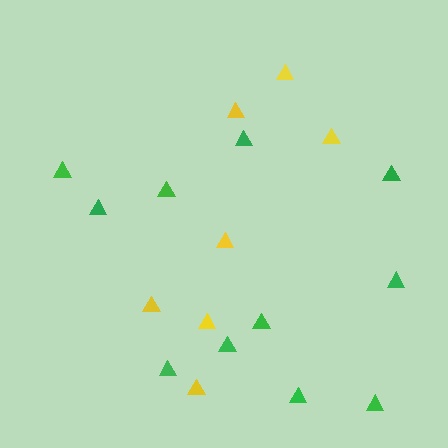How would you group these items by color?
There are 2 groups: one group of green triangles (11) and one group of yellow triangles (7).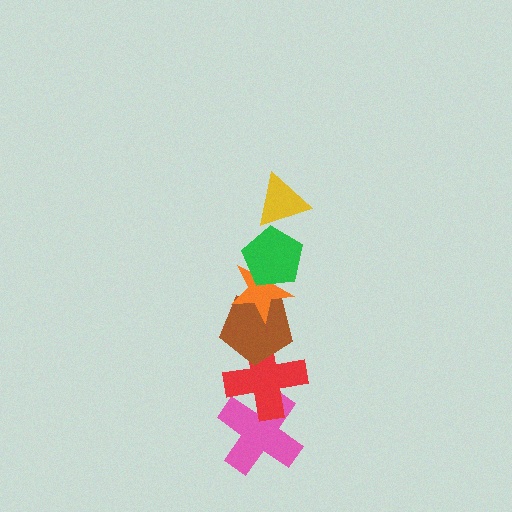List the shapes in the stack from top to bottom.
From top to bottom: the yellow triangle, the green pentagon, the orange star, the brown pentagon, the red cross, the pink cross.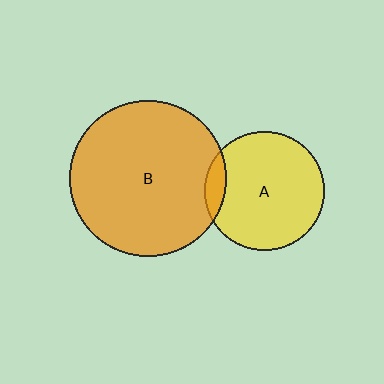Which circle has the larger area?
Circle B (orange).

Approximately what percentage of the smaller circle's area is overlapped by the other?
Approximately 10%.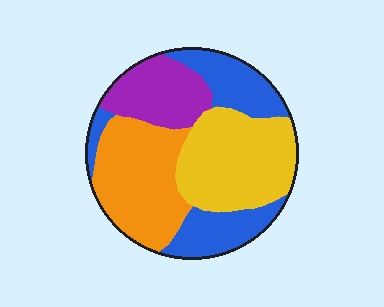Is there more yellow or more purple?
Yellow.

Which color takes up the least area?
Purple, at roughly 15%.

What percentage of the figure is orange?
Orange covers around 25% of the figure.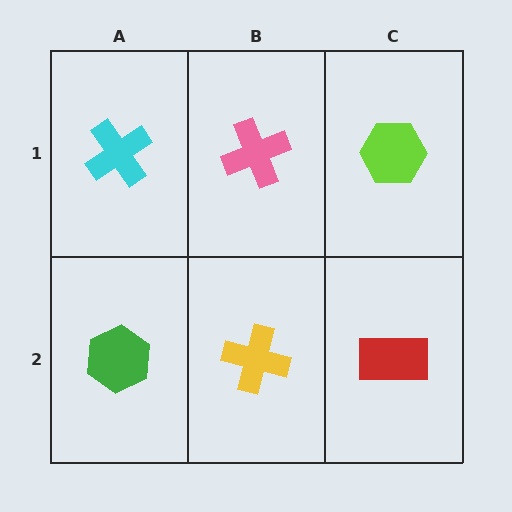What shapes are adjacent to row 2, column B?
A pink cross (row 1, column B), a green hexagon (row 2, column A), a red rectangle (row 2, column C).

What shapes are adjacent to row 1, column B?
A yellow cross (row 2, column B), a cyan cross (row 1, column A), a lime hexagon (row 1, column C).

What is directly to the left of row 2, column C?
A yellow cross.